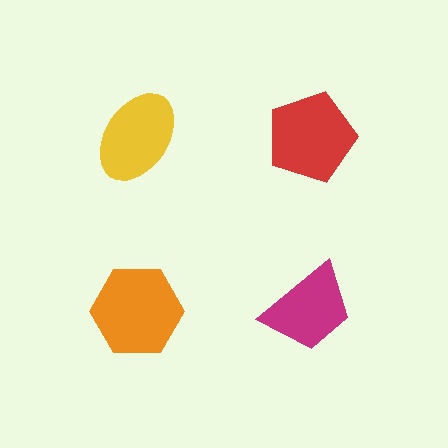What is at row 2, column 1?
An orange hexagon.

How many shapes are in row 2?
2 shapes.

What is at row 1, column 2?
A red pentagon.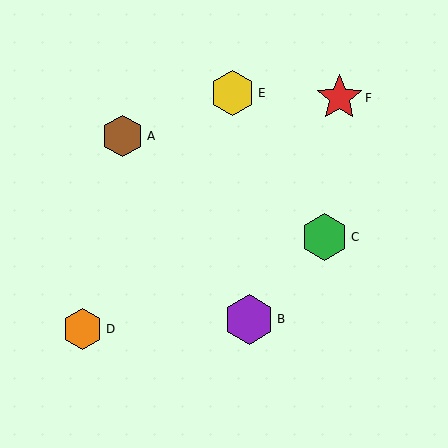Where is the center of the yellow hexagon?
The center of the yellow hexagon is at (232, 93).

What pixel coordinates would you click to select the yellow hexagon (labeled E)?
Click at (232, 93) to select the yellow hexagon E.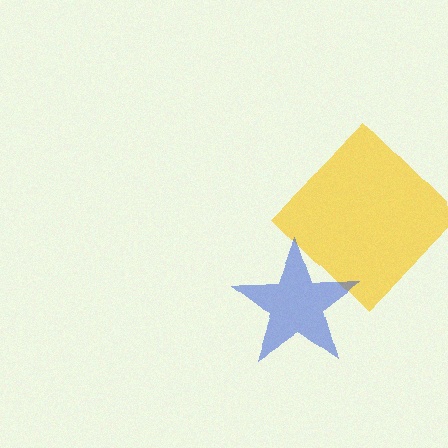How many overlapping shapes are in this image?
There are 2 overlapping shapes in the image.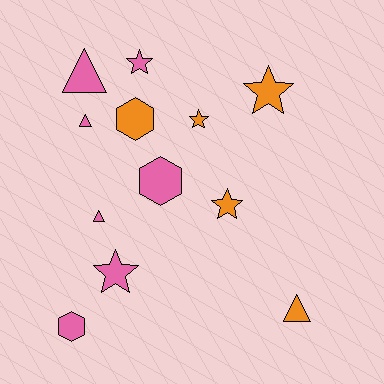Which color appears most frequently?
Pink, with 7 objects.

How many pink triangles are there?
There are 3 pink triangles.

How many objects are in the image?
There are 12 objects.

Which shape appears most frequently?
Star, with 5 objects.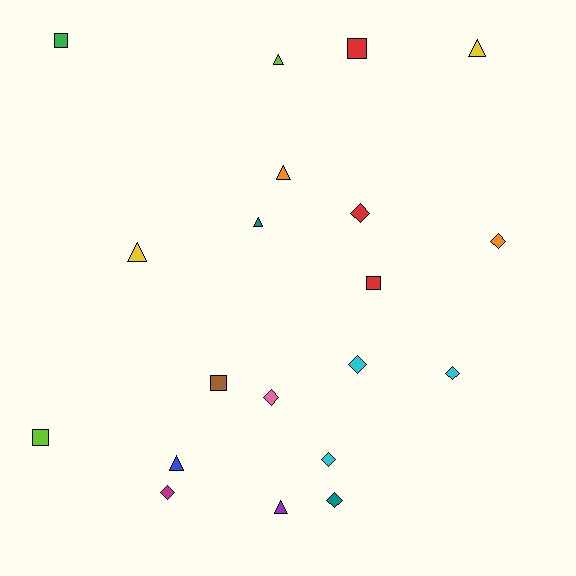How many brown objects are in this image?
There is 1 brown object.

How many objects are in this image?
There are 20 objects.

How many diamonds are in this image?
There are 8 diamonds.